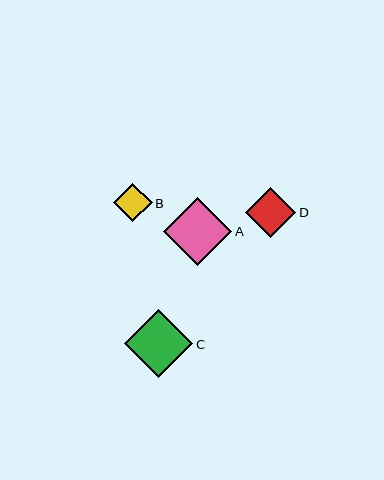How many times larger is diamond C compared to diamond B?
Diamond C is approximately 1.8 times the size of diamond B.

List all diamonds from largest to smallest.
From largest to smallest: C, A, D, B.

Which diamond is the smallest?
Diamond B is the smallest with a size of approximately 38 pixels.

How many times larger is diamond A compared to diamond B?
Diamond A is approximately 1.8 times the size of diamond B.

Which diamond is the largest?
Diamond C is the largest with a size of approximately 68 pixels.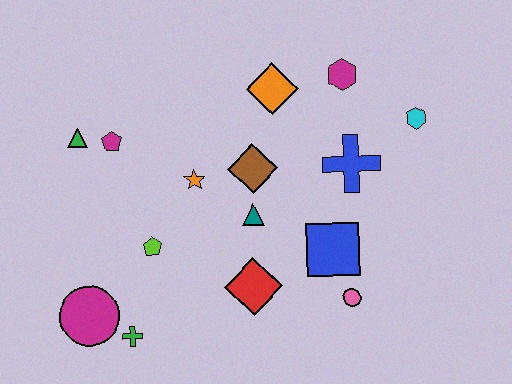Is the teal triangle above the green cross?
Yes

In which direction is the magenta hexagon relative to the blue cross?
The magenta hexagon is above the blue cross.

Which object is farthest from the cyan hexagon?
The magenta circle is farthest from the cyan hexagon.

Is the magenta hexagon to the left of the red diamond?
No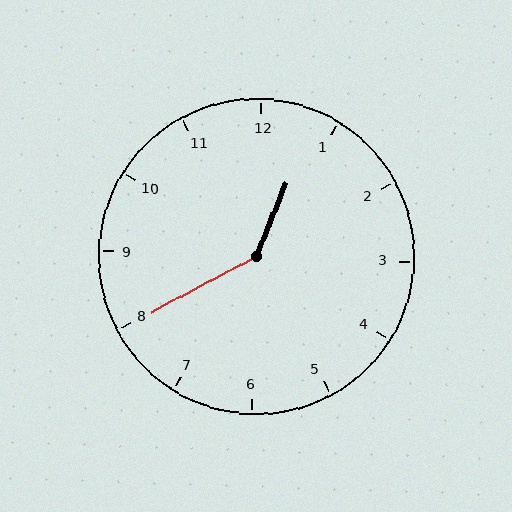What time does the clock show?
12:40.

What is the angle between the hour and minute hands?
Approximately 140 degrees.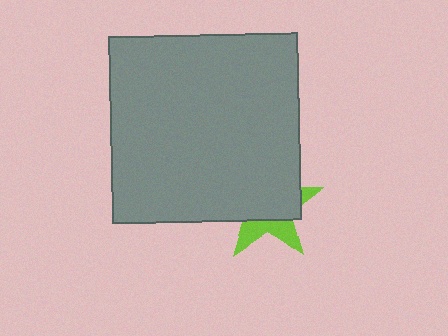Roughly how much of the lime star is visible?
A small part of it is visible (roughly 35%).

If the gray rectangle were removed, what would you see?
You would see the complete lime star.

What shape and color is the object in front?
The object in front is a gray rectangle.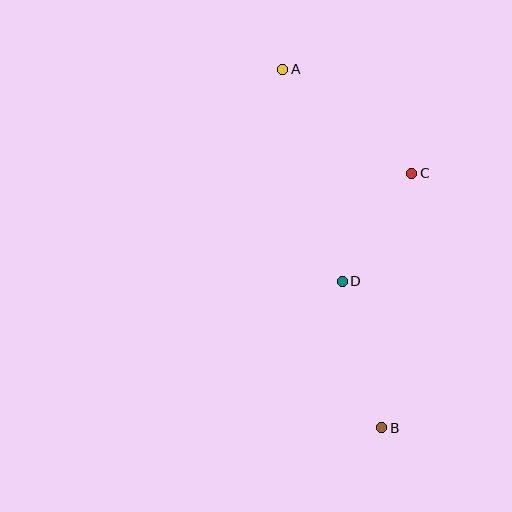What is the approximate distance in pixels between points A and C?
The distance between A and C is approximately 166 pixels.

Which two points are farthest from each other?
Points A and B are farthest from each other.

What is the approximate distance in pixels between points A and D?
The distance between A and D is approximately 220 pixels.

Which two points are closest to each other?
Points C and D are closest to each other.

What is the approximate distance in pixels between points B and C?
The distance between B and C is approximately 256 pixels.